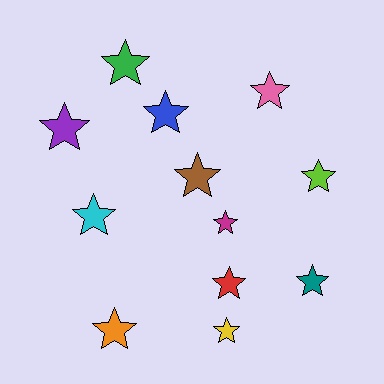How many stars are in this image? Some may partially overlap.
There are 12 stars.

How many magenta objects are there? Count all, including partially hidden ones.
There is 1 magenta object.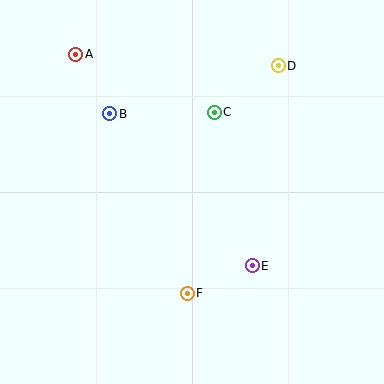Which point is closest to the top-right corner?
Point D is closest to the top-right corner.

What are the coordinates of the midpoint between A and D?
The midpoint between A and D is at (177, 60).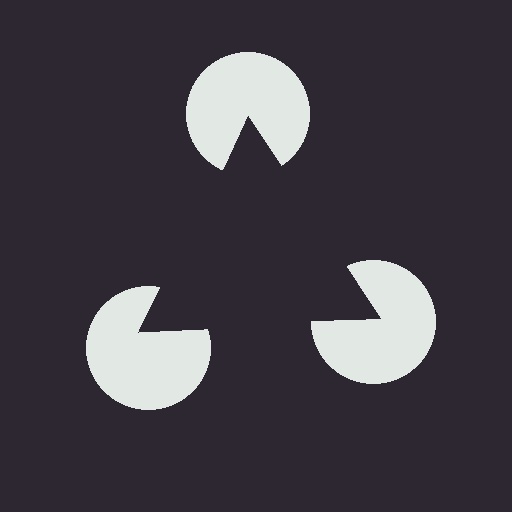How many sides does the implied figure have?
3 sides.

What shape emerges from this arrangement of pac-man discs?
An illusory triangle — its edges are inferred from the aligned wedge cuts in the pac-man discs, not physically drawn.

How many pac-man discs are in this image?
There are 3 — one at each vertex of the illusory triangle.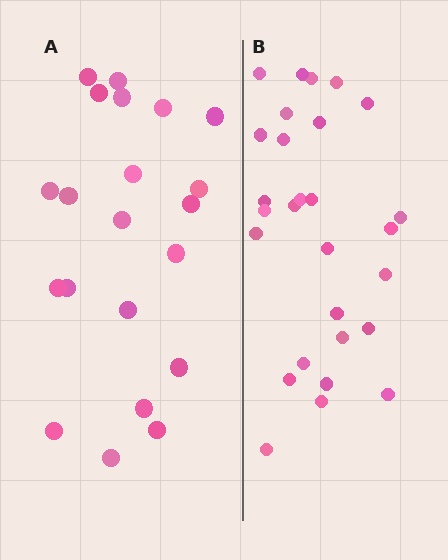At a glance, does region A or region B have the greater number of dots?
Region B (the right region) has more dots.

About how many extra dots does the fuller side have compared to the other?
Region B has roughly 8 or so more dots than region A.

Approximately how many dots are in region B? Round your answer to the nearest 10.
About 30 dots. (The exact count is 28, which rounds to 30.)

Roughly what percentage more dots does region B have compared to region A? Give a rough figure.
About 35% more.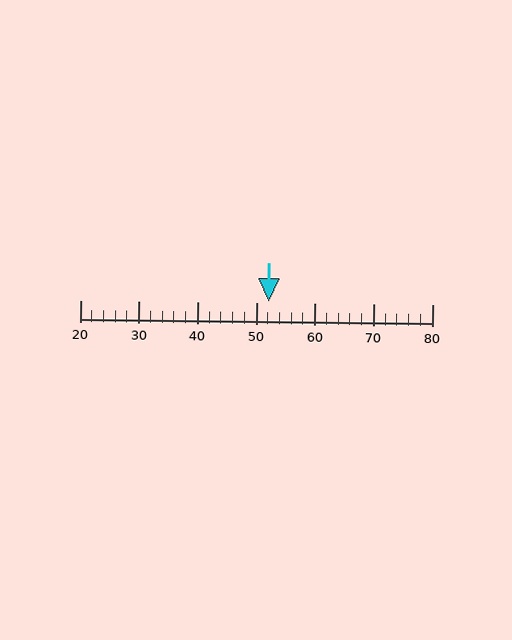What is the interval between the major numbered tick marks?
The major tick marks are spaced 10 units apart.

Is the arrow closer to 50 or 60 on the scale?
The arrow is closer to 50.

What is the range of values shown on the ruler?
The ruler shows values from 20 to 80.